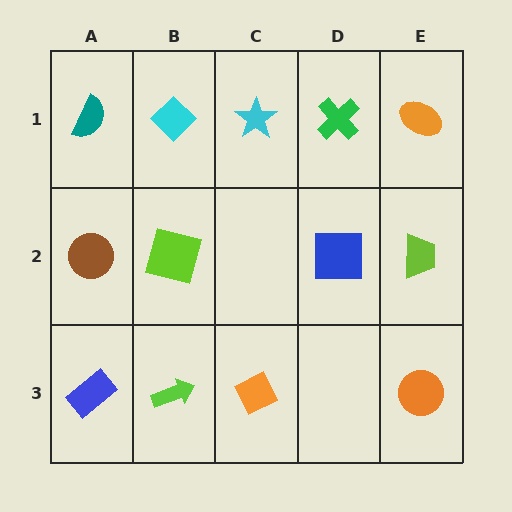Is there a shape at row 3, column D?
No, that cell is empty.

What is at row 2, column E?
A lime trapezoid.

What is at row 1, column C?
A cyan star.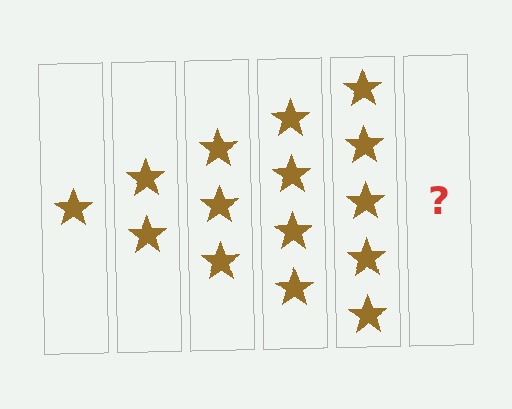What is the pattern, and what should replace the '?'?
The pattern is that each step adds one more star. The '?' should be 6 stars.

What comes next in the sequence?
The next element should be 6 stars.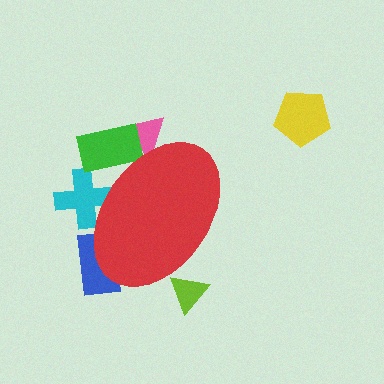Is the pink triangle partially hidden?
Yes, the pink triangle is partially hidden behind the red ellipse.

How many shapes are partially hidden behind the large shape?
5 shapes are partially hidden.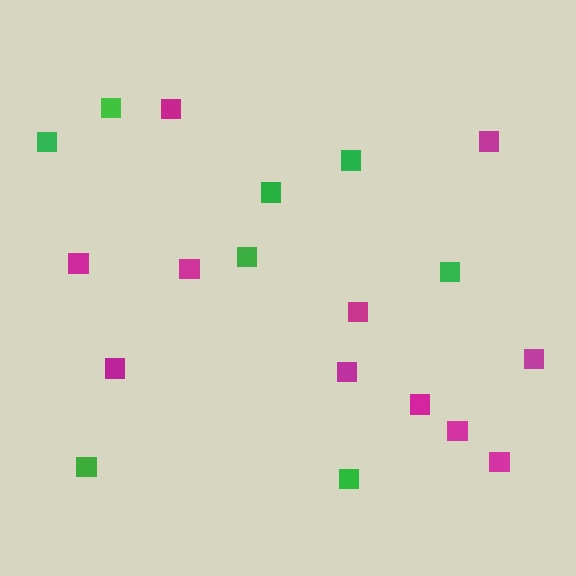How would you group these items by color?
There are 2 groups: one group of magenta squares (11) and one group of green squares (8).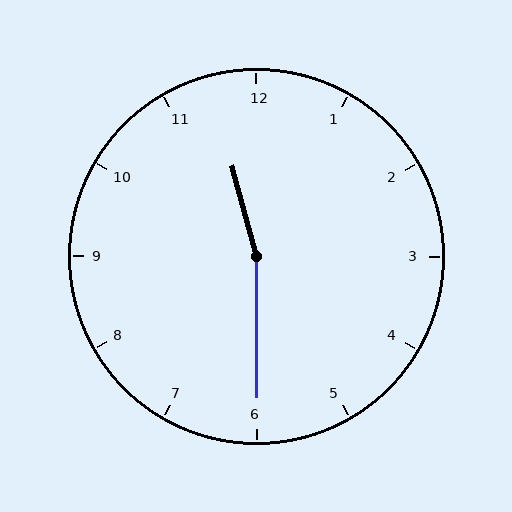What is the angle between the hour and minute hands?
Approximately 165 degrees.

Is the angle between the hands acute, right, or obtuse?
It is obtuse.